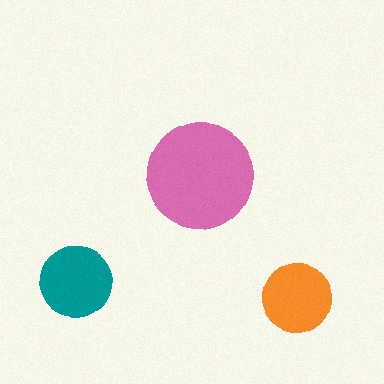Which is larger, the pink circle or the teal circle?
The pink one.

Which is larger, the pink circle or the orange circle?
The pink one.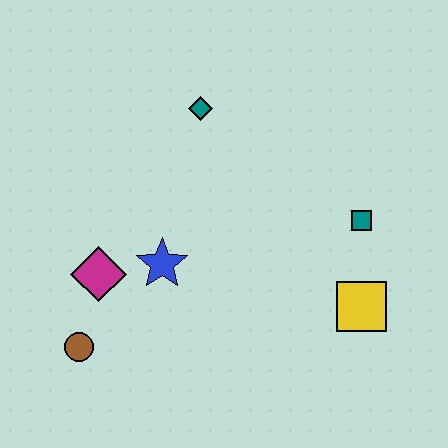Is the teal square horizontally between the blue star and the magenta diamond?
No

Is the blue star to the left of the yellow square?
Yes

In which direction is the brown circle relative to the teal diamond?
The brown circle is below the teal diamond.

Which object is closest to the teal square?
The yellow square is closest to the teal square.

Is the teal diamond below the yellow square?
No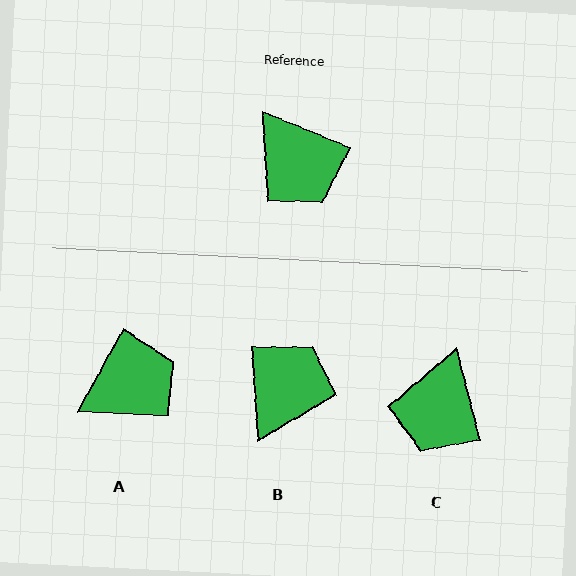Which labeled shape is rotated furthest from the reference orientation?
B, about 117 degrees away.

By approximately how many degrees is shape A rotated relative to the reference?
Approximately 84 degrees counter-clockwise.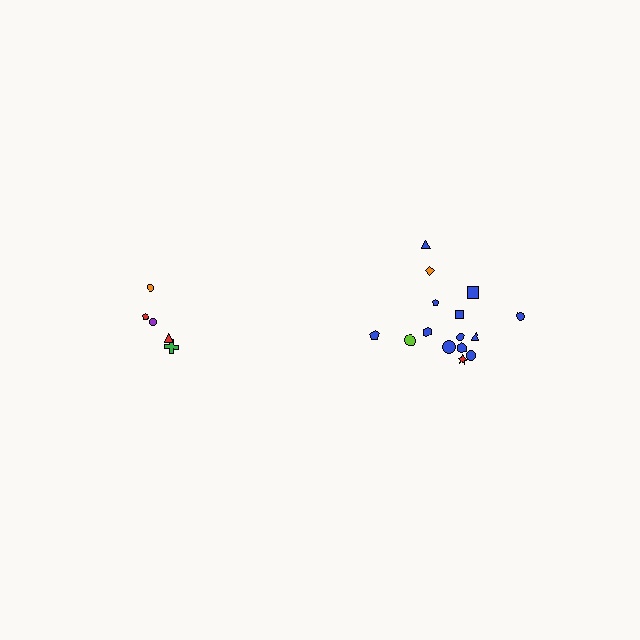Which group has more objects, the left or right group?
The right group.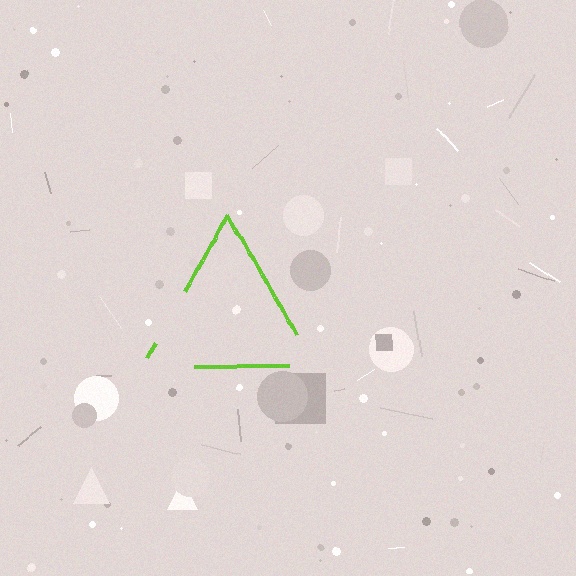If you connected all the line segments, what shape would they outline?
They would outline a triangle.